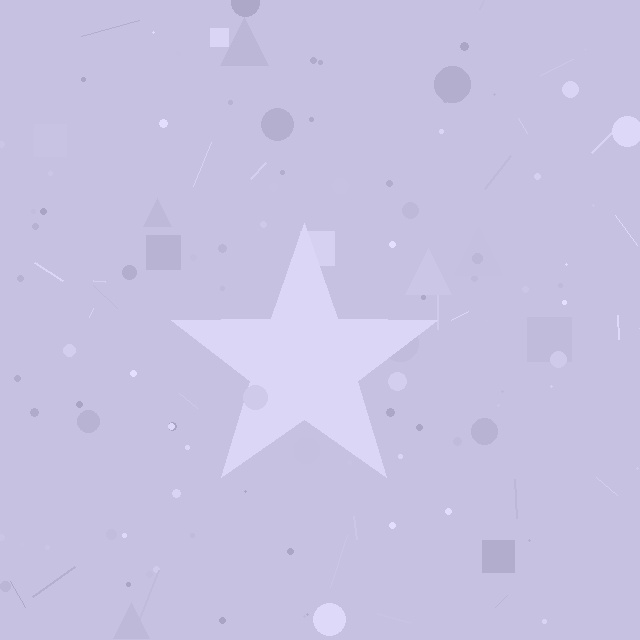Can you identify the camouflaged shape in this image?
The camouflaged shape is a star.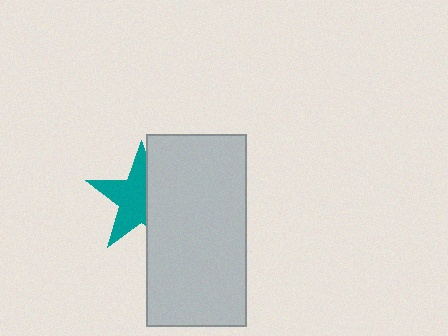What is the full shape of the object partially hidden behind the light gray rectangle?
The partially hidden object is a teal star.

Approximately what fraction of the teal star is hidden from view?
Roughly 43% of the teal star is hidden behind the light gray rectangle.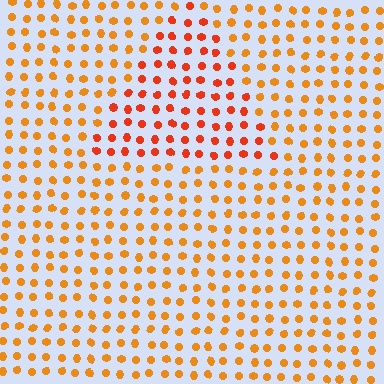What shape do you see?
I see a triangle.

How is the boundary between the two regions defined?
The boundary is defined purely by a slight shift in hue (about 25 degrees). Spacing, size, and orientation are identical on both sides.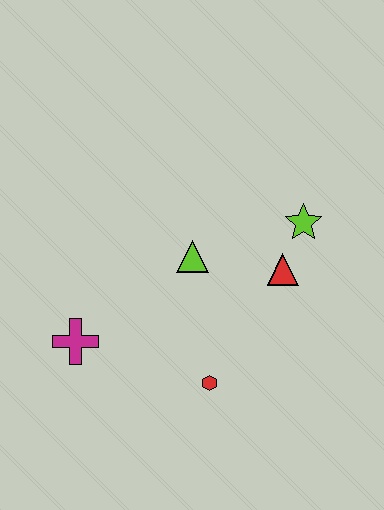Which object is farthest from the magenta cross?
The lime star is farthest from the magenta cross.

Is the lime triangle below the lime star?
Yes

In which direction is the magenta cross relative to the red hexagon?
The magenta cross is to the left of the red hexagon.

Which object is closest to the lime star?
The red triangle is closest to the lime star.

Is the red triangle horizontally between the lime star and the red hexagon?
Yes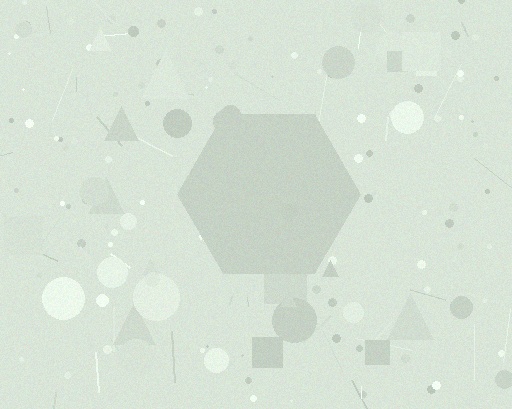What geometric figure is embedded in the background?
A hexagon is embedded in the background.